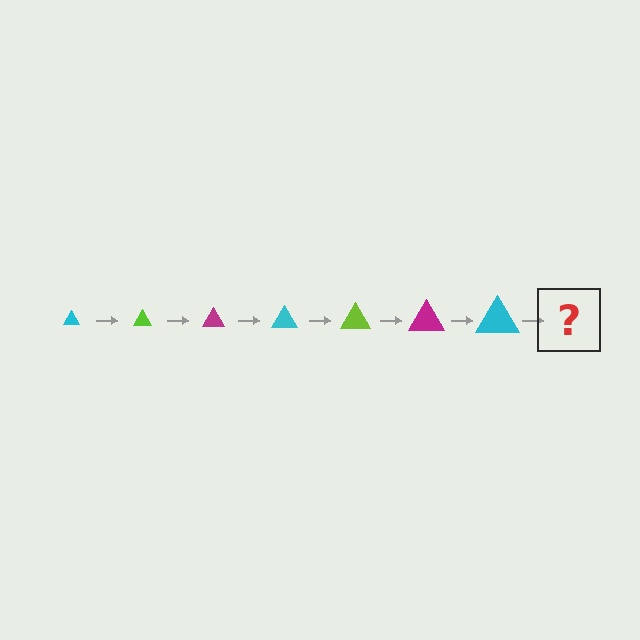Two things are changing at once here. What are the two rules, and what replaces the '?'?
The two rules are that the triangle grows larger each step and the color cycles through cyan, lime, and magenta. The '?' should be a lime triangle, larger than the previous one.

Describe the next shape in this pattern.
It should be a lime triangle, larger than the previous one.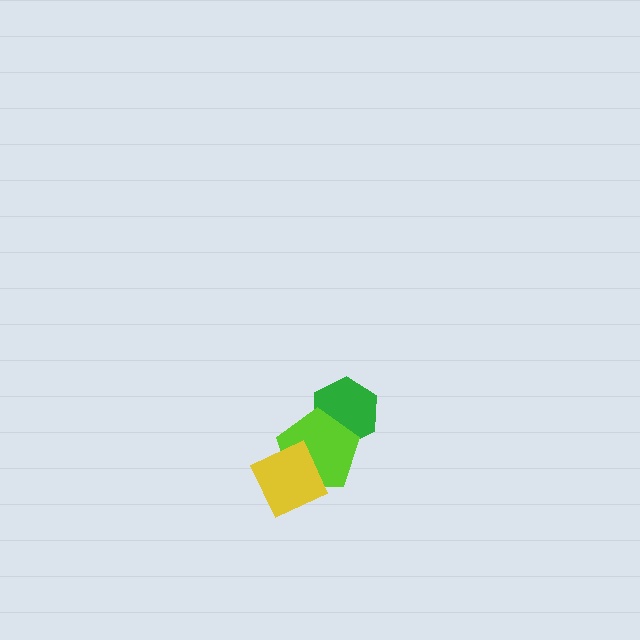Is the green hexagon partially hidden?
Yes, it is partially covered by another shape.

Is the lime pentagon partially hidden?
Yes, it is partially covered by another shape.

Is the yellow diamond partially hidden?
No, no other shape covers it.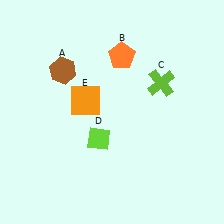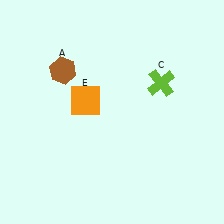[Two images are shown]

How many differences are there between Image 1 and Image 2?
There are 2 differences between the two images.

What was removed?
The lime diamond (D), the orange pentagon (B) were removed in Image 2.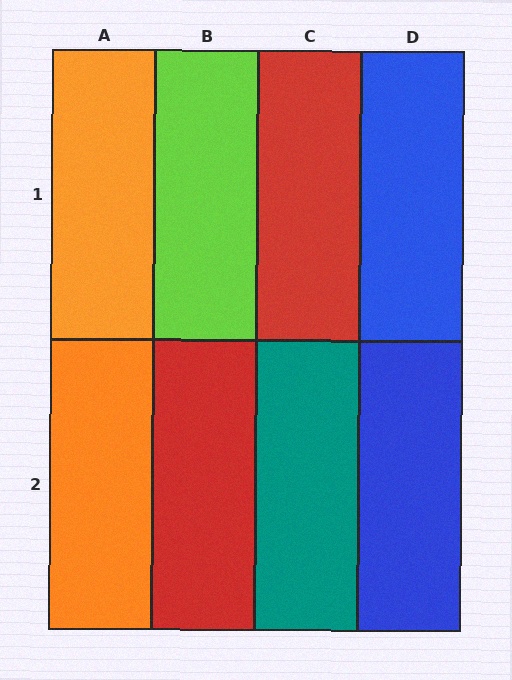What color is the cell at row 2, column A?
Orange.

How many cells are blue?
2 cells are blue.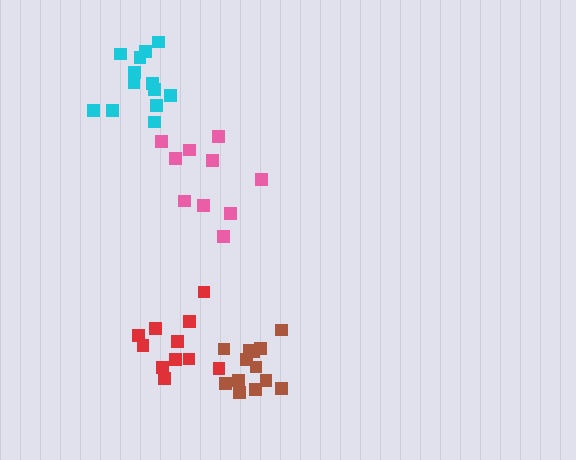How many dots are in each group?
Group 1: 13 dots, Group 2: 10 dots, Group 3: 13 dots, Group 4: 11 dots (47 total).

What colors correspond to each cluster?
The clusters are colored: cyan, pink, brown, red.